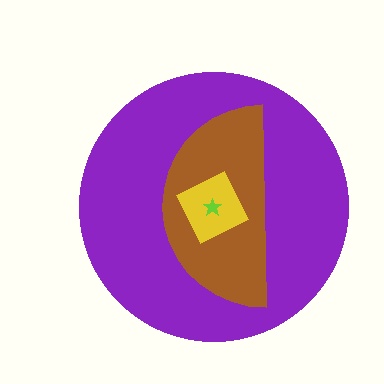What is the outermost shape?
The purple circle.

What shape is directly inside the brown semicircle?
The yellow diamond.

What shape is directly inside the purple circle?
The brown semicircle.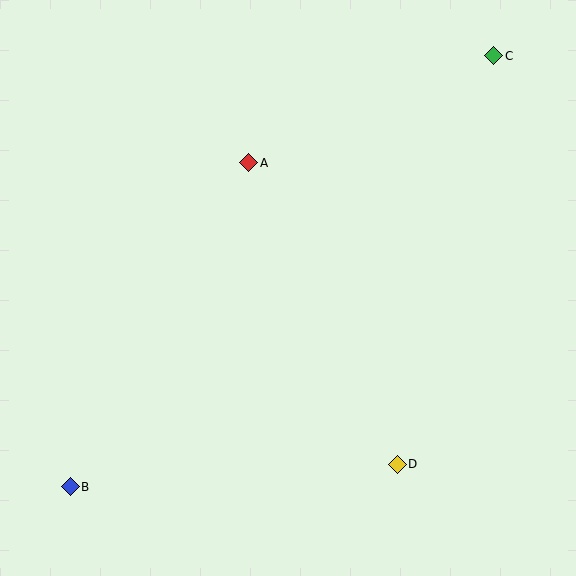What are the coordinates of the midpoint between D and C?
The midpoint between D and C is at (445, 260).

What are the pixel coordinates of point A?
Point A is at (249, 163).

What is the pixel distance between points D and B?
The distance between D and B is 327 pixels.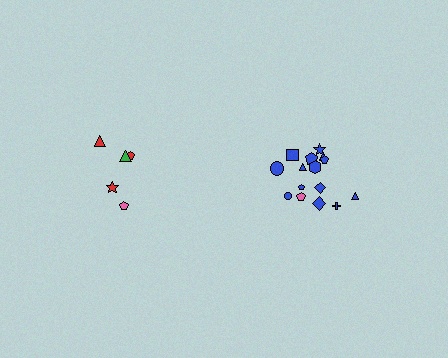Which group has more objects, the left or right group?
The right group.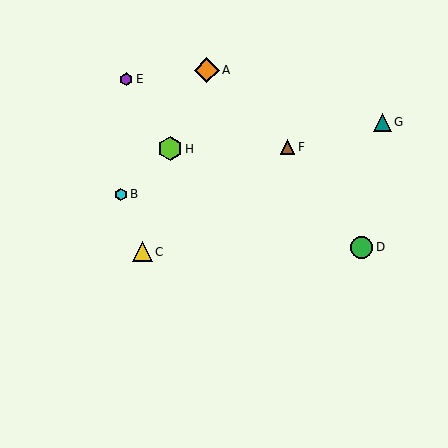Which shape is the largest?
The orange diamond (labeled A) is the largest.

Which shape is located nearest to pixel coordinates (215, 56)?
The orange diamond (labeled A) at (207, 70) is nearest to that location.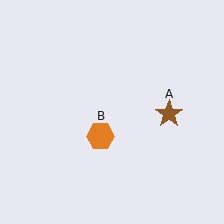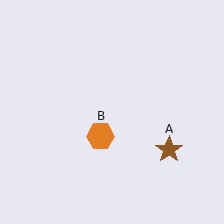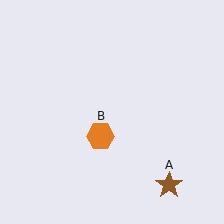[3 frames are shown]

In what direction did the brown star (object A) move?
The brown star (object A) moved down.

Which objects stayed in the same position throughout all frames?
Orange hexagon (object B) remained stationary.